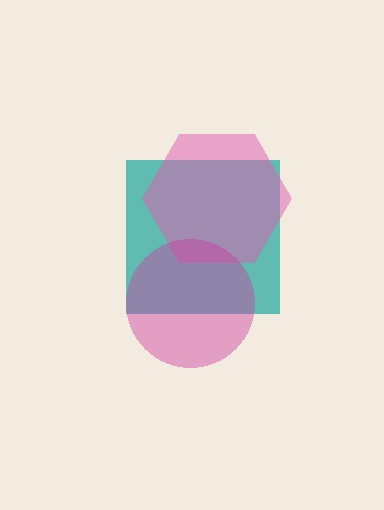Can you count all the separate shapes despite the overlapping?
Yes, there are 3 separate shapes.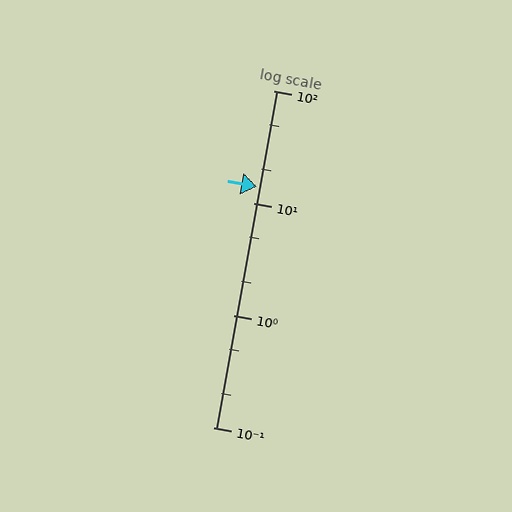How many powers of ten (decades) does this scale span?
The scale spans 3 decades, from 0.1 to 100.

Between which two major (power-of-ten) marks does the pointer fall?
The pointer is between 10 and 100.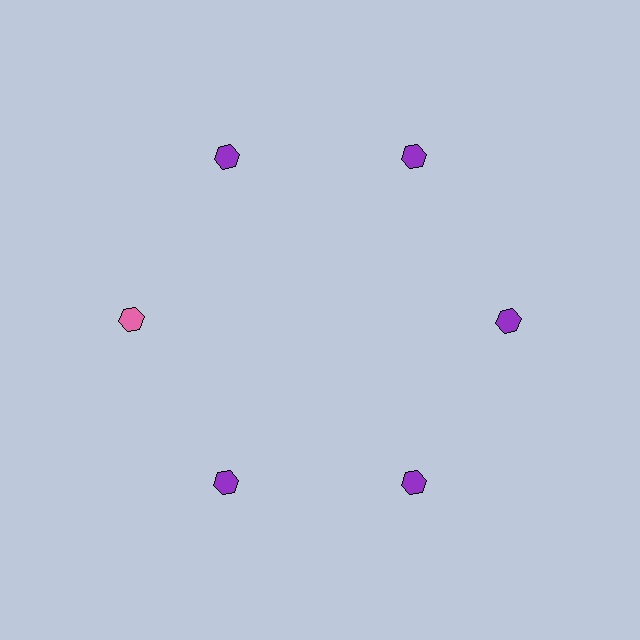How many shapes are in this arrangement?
There are 6 shapes arranged in a ring pattern.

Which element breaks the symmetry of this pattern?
The pink hexagon at roughly the 9 o'clock position breaks the symmetry. All other shapes are purple hexagons.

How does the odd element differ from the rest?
It has a different color: pink instead of purple.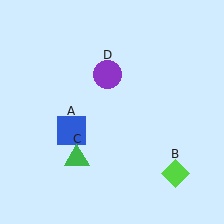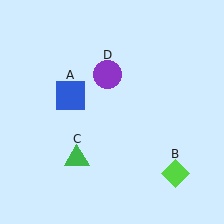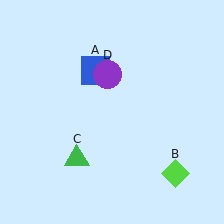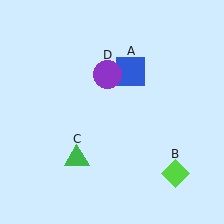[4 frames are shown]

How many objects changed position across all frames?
1 object changed position: blue square (object A).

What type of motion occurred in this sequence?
The blue square (object A) rotated clockwise around the center of the scene.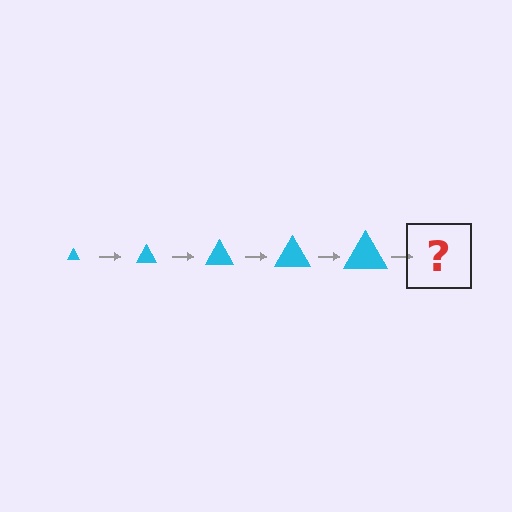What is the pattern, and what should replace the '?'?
The pattern is that the triangle gets progressively larger each step. The '?' should be a cyan triangle, larger than the previous one.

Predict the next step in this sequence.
The next step is a cyan triangle, larger than the previous one.